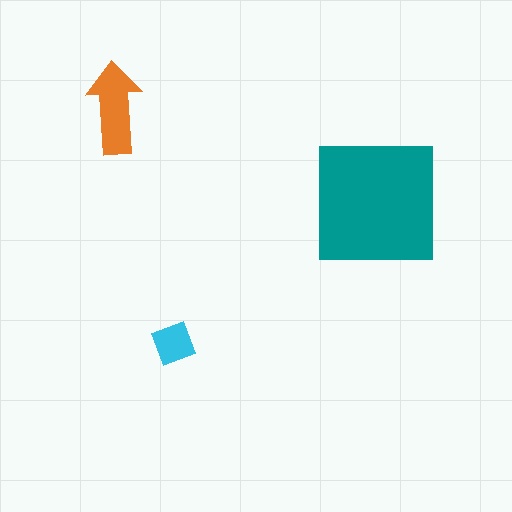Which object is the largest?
The teal square.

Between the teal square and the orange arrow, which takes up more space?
The teal square.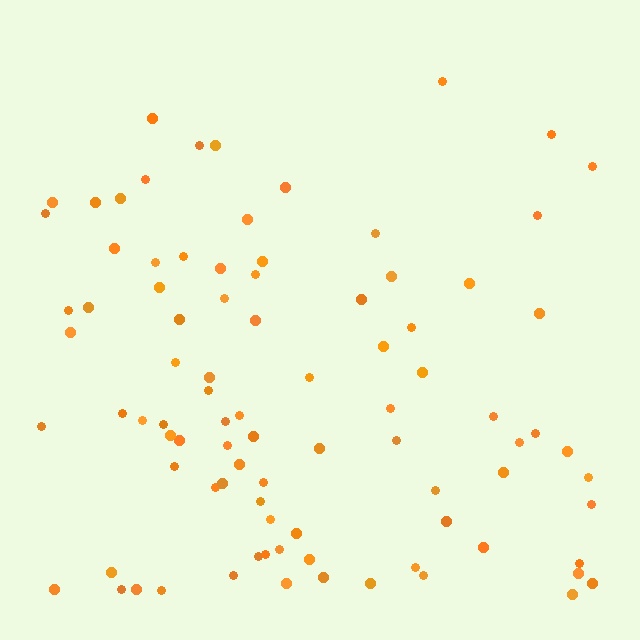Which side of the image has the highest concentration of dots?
The bottom.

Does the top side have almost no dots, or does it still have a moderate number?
Still a moderate number, just noticeably fewer than the bottom.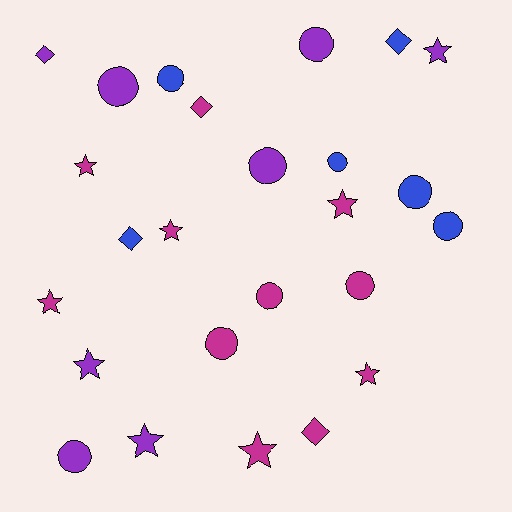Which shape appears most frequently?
Circle, with 11 objects.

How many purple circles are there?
There are 4 purple circles.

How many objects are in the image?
There are 25 objects.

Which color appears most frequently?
Magenta, with 11 objects.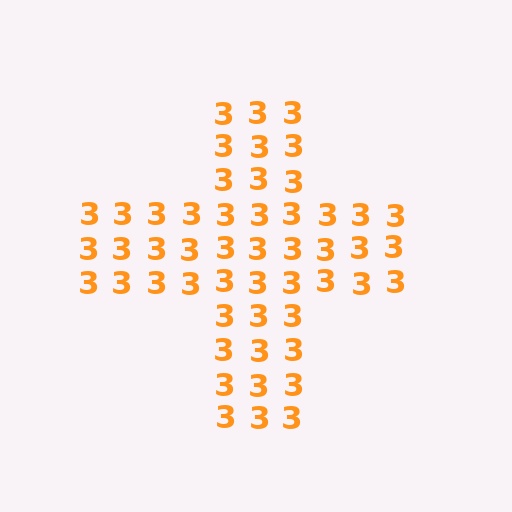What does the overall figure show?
The overall figure shows a cross.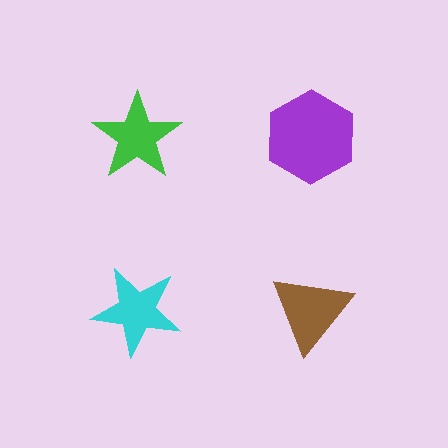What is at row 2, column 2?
A brown triangle.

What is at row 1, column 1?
A green star.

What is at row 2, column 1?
A cyan star.